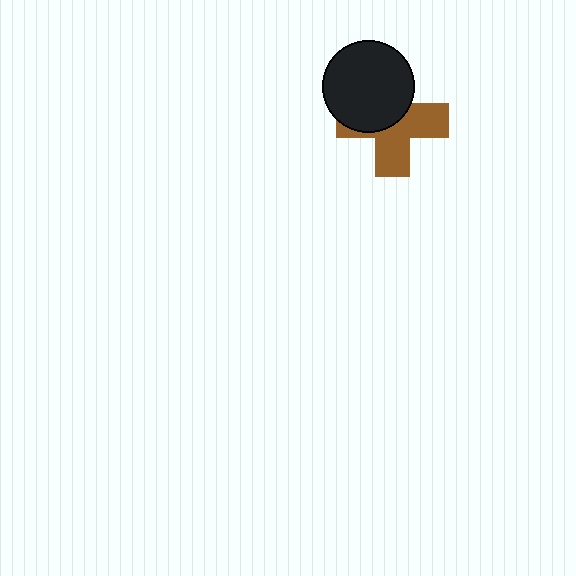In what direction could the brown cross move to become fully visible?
The brown cross could move toward the lower-right. That would shift it out from behind the black circle entirely.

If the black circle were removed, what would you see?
You would see the complete brown cross.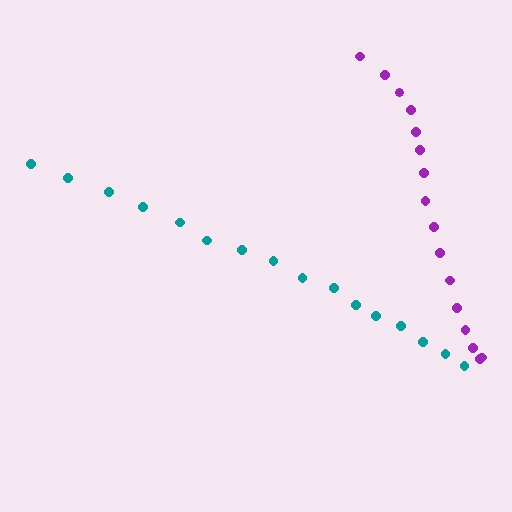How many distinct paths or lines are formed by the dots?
There are 2 distinct paths.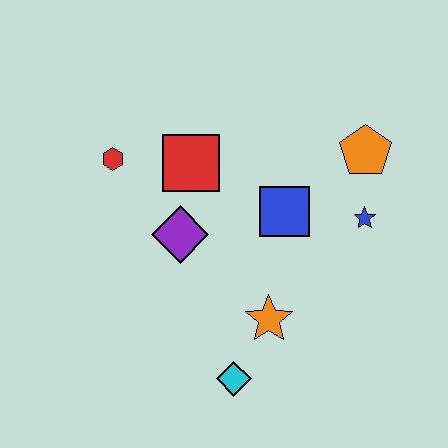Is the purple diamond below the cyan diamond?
No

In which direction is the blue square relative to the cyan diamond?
The blue square is above the cyan diamond.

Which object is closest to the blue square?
The blue star is closest to the blue square.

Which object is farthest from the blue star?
The red hexagon is farthest from the blue star.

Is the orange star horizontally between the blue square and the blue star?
No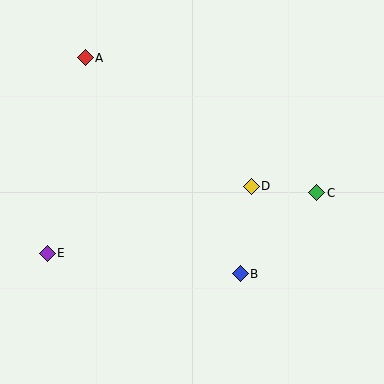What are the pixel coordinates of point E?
Point E is at (47, 253).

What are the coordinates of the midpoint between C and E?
The midpoint between C and E is at (182, 223).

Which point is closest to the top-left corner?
Point A is closest to the top-left corner.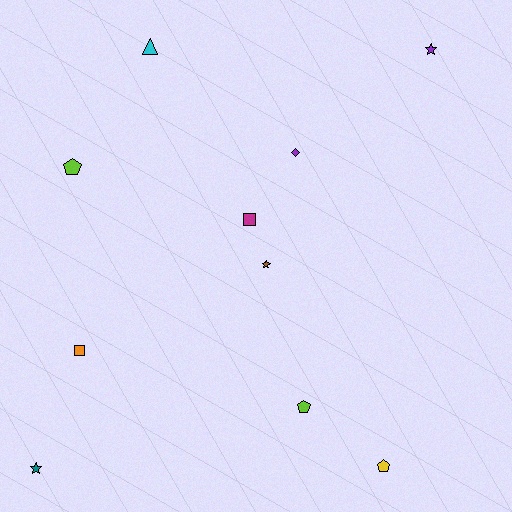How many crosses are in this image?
There are no crosses.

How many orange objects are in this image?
There is 1 orange object.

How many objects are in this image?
There are 10 objects.